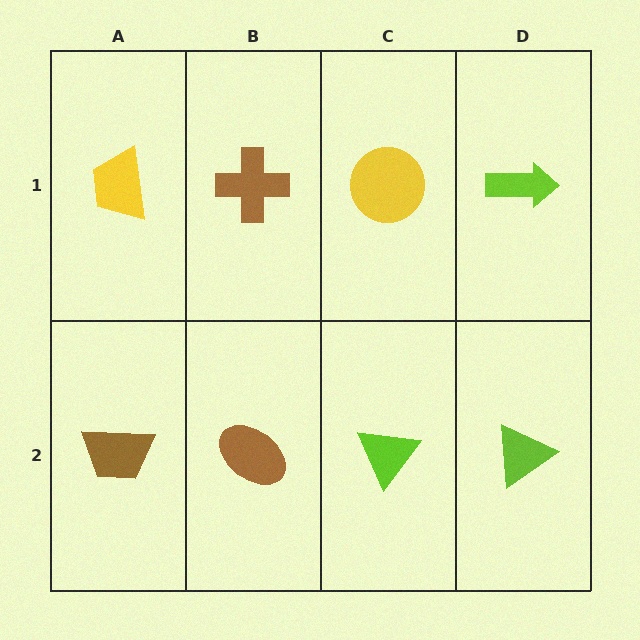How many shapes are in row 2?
4 shapes.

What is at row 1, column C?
A yellow circle.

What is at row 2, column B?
A brown ellipse.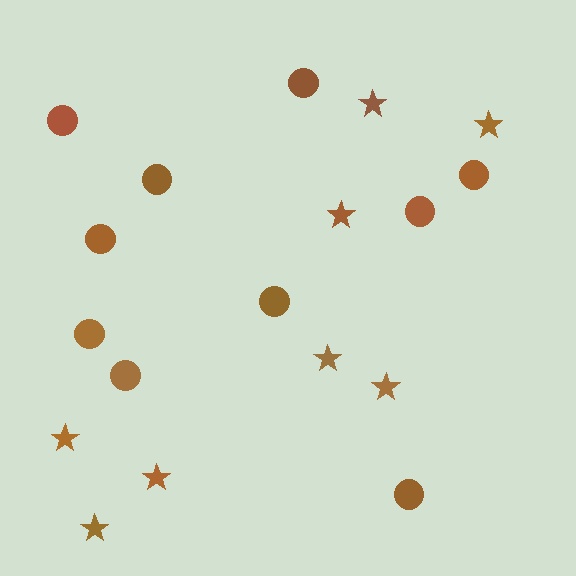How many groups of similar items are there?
There are 2 groups: one group of stars (8) and one group of circles (10).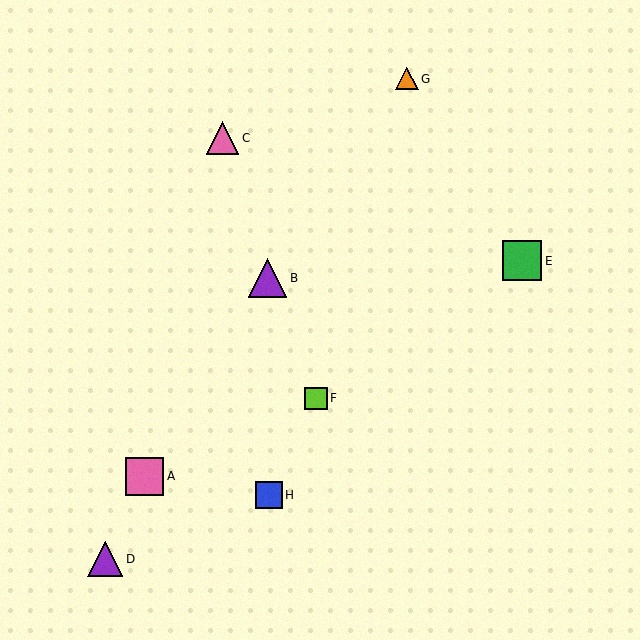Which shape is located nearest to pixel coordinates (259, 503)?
The blue square (labeled H) at (269, 495) is nearest to that location.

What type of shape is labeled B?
Shape B is a purple triangle.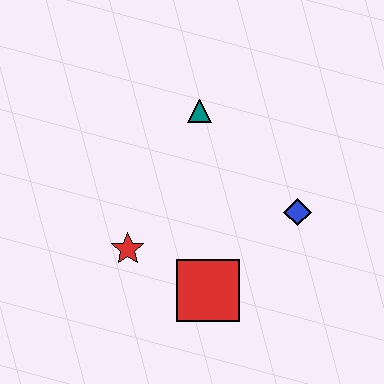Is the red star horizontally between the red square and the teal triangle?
No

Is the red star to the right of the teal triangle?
No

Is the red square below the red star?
Yes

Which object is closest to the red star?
The red square is closest to the red star.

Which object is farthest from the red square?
The teal triangle is farthest from the red square.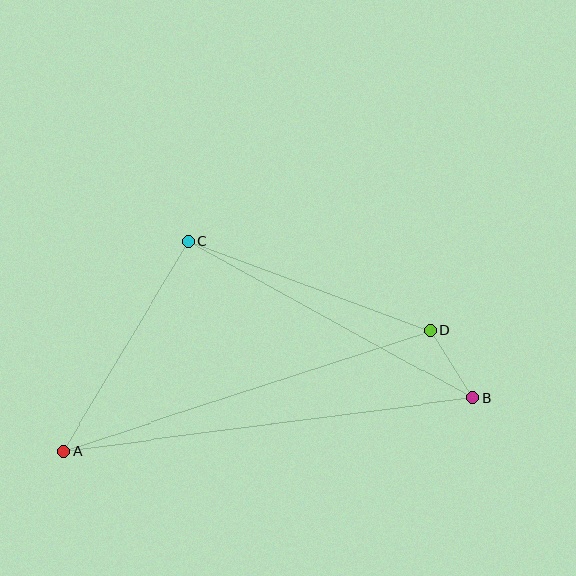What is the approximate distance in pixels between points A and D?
The distance between A and D is approximately 386 pixels.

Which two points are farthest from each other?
Points A and B are farthest from each other.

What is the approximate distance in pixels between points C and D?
The distance between C and D is approximately 258 pixels.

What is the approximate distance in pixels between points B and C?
The distance between B and C is approximately 325 pixels.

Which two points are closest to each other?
Points B and D are closest to each other.